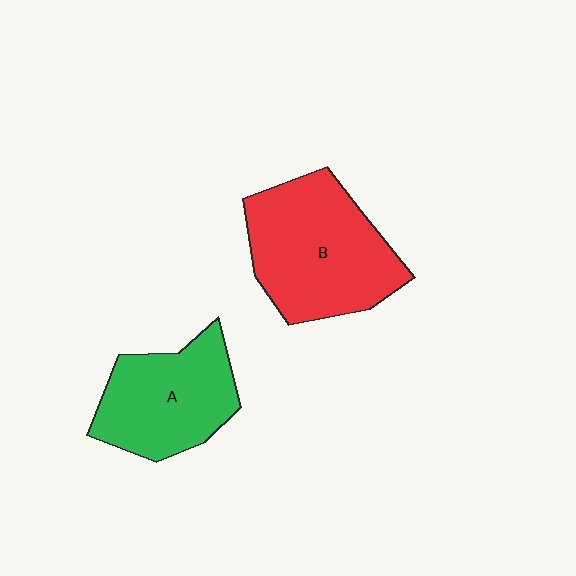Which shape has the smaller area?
Shape A (green).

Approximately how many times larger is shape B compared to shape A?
Approximately 1.3 times.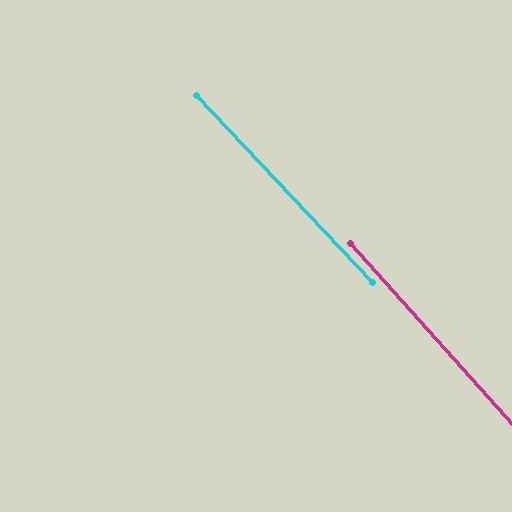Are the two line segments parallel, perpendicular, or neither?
Parallel — their directions differ by only 1.5°.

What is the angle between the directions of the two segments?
Approximately 2 degrees.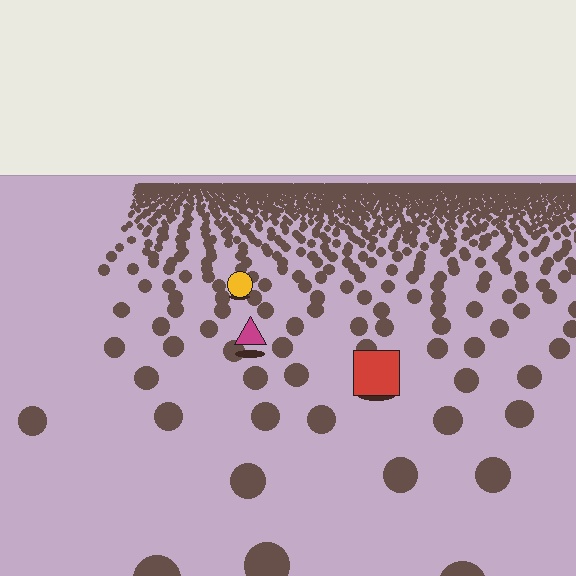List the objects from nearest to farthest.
From nearest to farthest: the red square, the magenta triangle, the yellow circle.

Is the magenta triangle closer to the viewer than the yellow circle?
Yes. The magenta triangle is closer — you can tell from the texture gradient: the ground texture is coarser near it.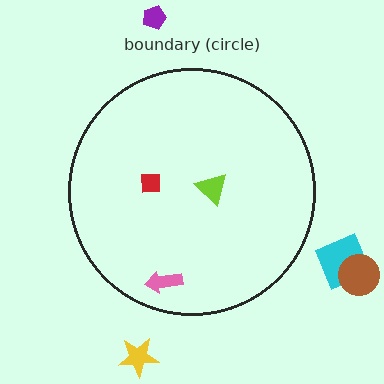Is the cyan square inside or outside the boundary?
Outside.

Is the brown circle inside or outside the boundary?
Outside.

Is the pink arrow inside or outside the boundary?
Inside.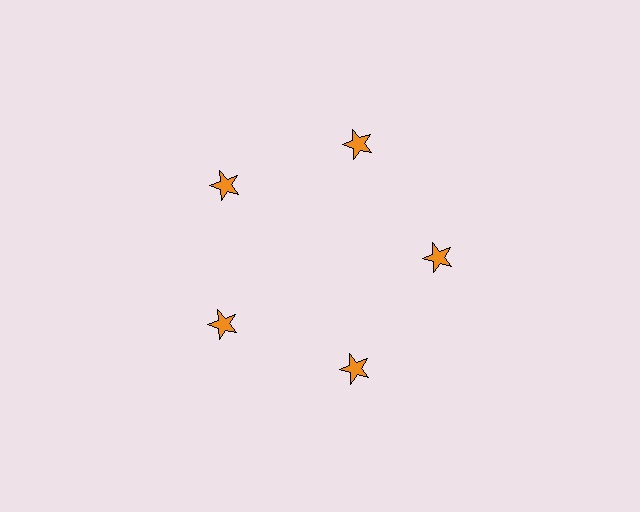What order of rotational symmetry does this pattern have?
This pattern has 5-fold rotational symmetry.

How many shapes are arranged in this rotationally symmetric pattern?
There are 5 shapes, arranged in 5 groups of 1.